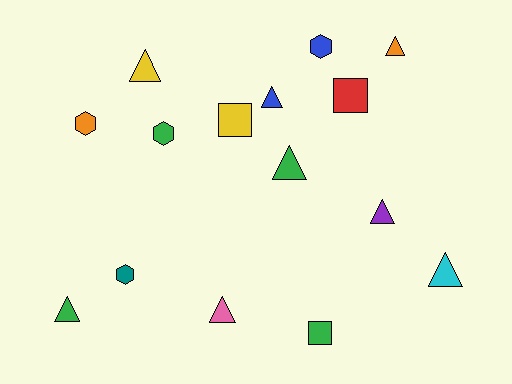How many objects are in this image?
There are 15 objects.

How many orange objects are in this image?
There are 2 orange objects.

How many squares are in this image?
There are 3 squares.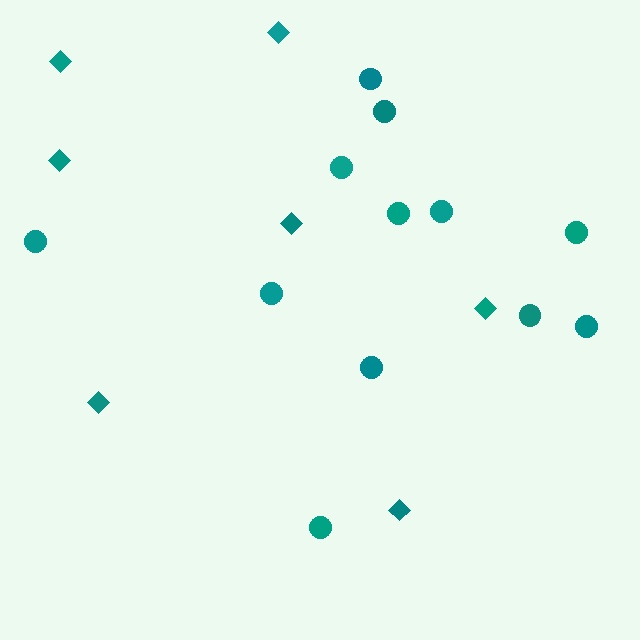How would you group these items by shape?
There are 2 groups: one group of circles (12) and one group of diamonds (7).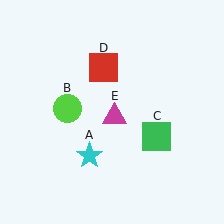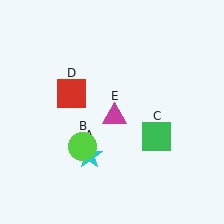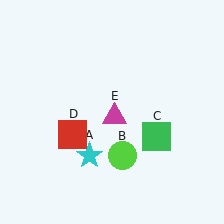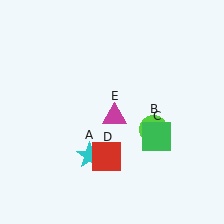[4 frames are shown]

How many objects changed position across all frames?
2 objects changed position: lime circle (object B), red square (object D).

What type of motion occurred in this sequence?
The lime circle (object B), red square (object D) rotated counterclockwise around the center of the scene.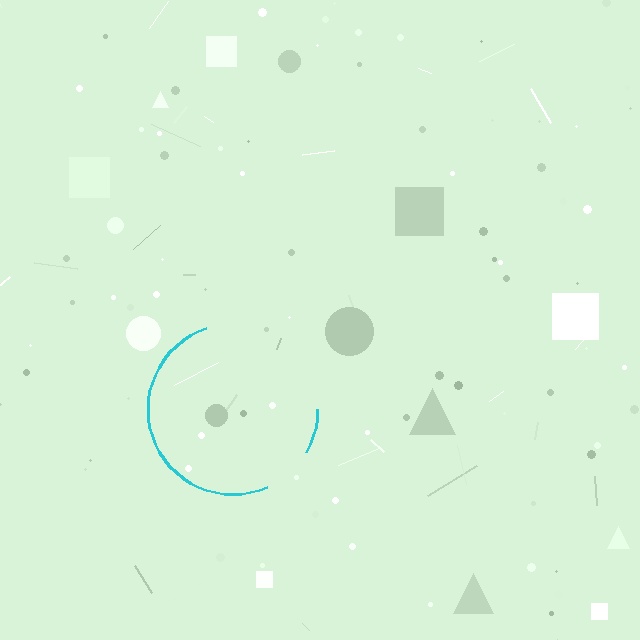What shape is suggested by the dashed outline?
The dashed outline suggests a circle.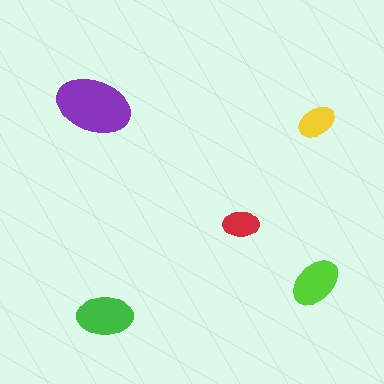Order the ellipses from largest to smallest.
the purple one, the green one, the lime one, the yellow one, the red one.